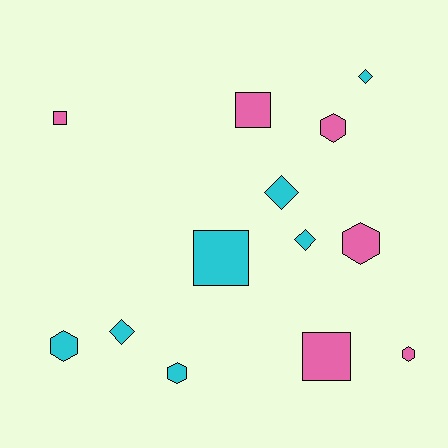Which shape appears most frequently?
Hexagon, with 5 objects.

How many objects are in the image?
There are 13 objects.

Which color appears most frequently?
Cyan, with 7 objects.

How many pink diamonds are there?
There are no pink diamonds.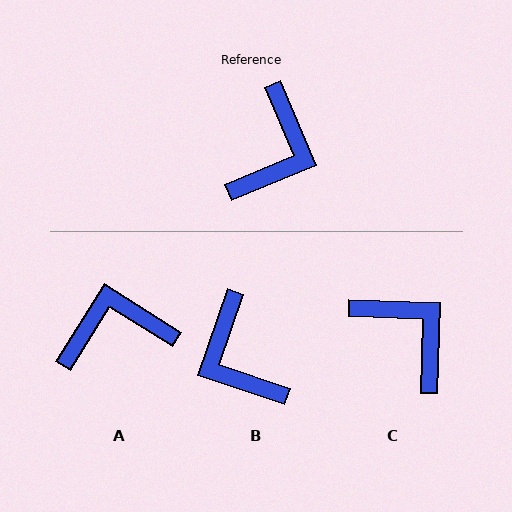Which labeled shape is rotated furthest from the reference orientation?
B, about 132 degrees away.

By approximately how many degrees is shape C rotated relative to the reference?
Approximately 65 degrees counter-clockwise.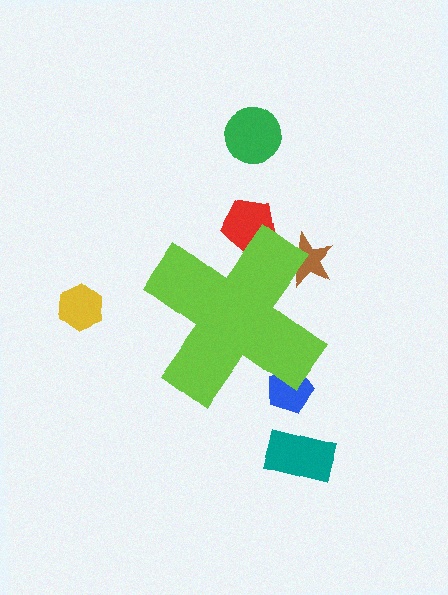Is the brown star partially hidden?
Yes, the brown star is partially hidden behind the lime cross.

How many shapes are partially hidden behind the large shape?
3 shapes are partially hidden.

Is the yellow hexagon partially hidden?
No, the yellow hexagon is fully visible.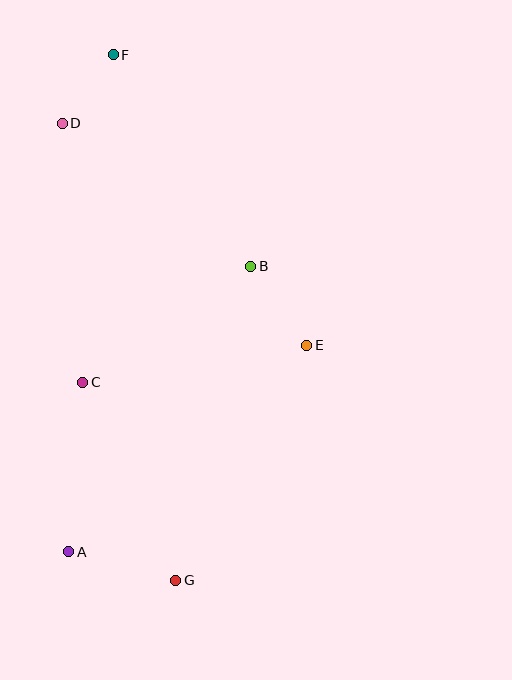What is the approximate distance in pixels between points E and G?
The distance between E and G is approximately 269 pixels.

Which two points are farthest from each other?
Points F and G are farthest from each other.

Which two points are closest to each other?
Points D and F are closest to each other.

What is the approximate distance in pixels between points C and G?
The distance between C and G is approximately 219 pixels.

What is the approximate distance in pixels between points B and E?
The distance between B and E is approximately 97 pixels.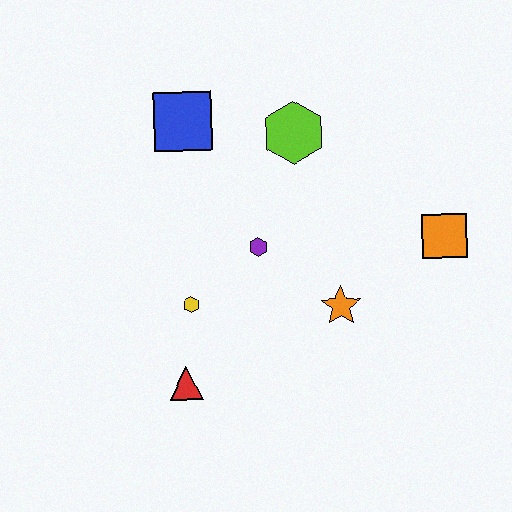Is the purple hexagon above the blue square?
No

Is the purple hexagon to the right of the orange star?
No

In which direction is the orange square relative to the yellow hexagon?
The orange square is to the right of the yellow hexagon.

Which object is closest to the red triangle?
The yellow hexagon is closest to the red triangle.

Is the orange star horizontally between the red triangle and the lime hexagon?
No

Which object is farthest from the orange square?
The red triangle is farthest from the orange square.